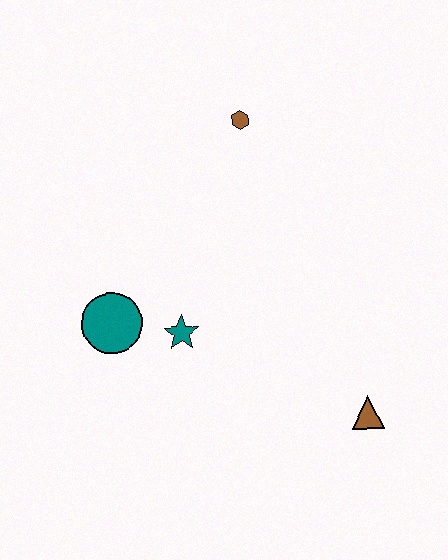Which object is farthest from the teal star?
The brown hexagon is farthest from the teal star.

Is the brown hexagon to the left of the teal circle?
No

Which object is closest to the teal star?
The teal circle is closest to the teal star.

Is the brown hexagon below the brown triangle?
No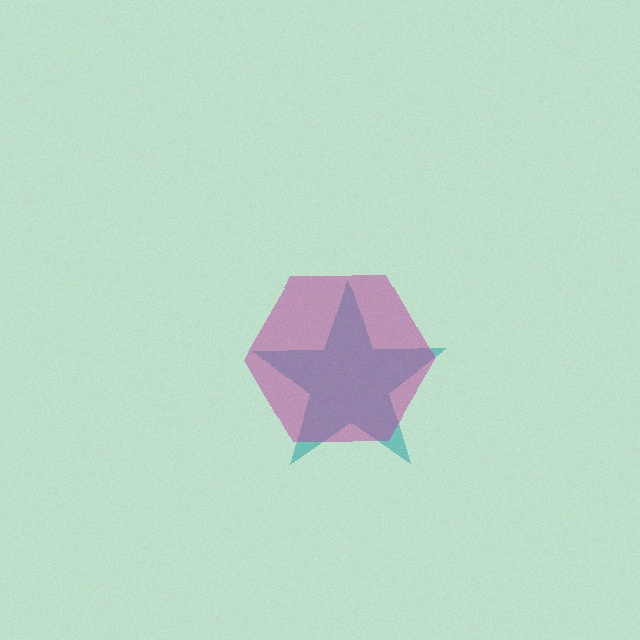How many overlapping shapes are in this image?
There are 2 overlapping shapes in the image.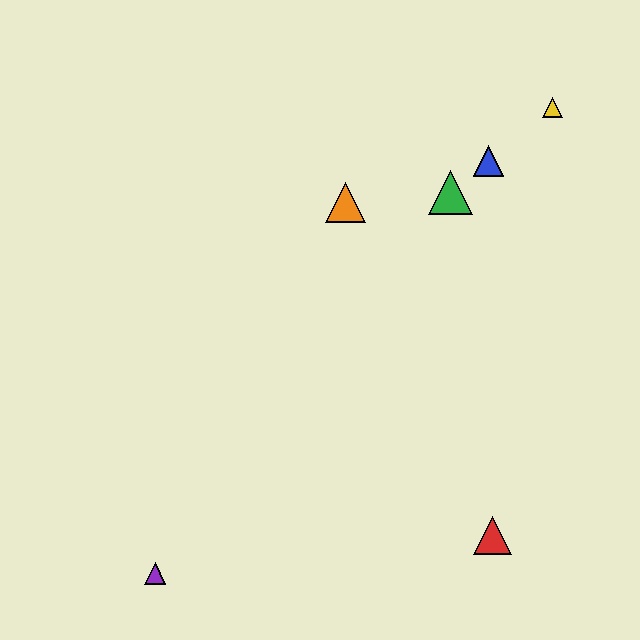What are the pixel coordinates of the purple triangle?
The purple triangle is at (155, 573).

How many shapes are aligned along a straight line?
3 shapes (the blue triangle, the green triangle, the yellow triangle) are aligned along a straight line.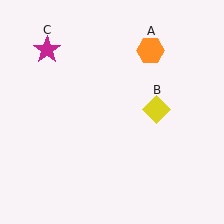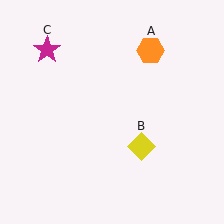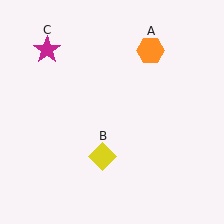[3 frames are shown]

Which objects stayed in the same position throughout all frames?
Orange hexagon (object A) and magenta star (object C) remained stationary.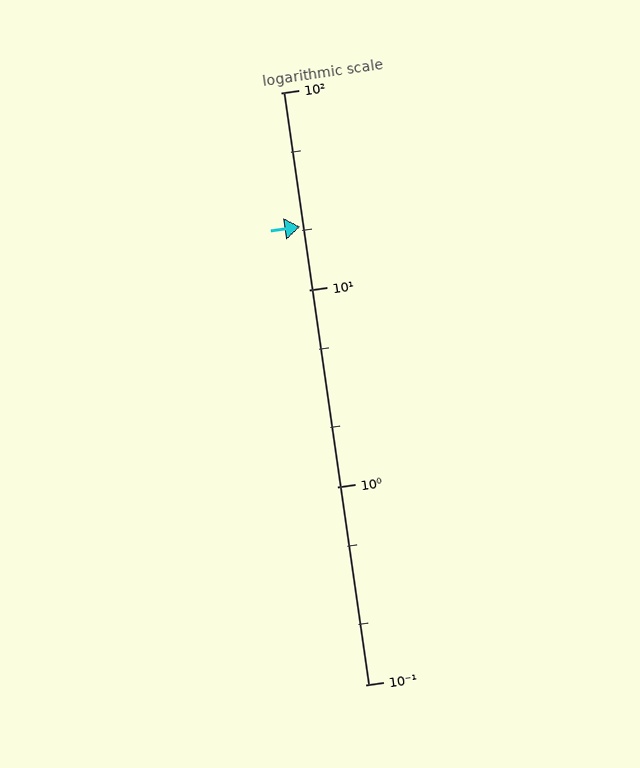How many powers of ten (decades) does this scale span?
The scale spans 3 decades, from 0.1 to 100.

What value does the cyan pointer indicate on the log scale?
The pointer indicates approximately 21.